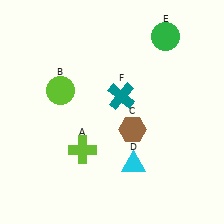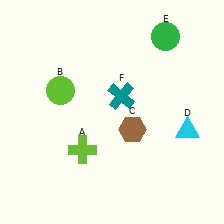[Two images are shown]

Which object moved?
The cyan triangle (D) moved right.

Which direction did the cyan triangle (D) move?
The cyan triangle (D) moved right.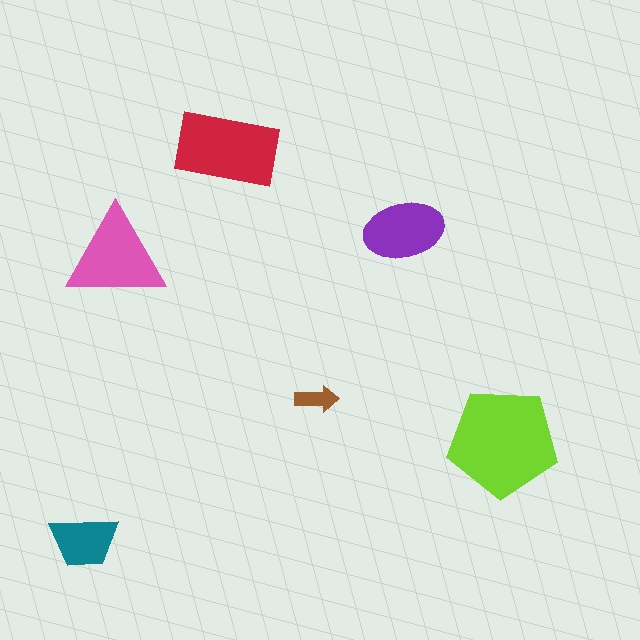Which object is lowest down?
The teal trapezoid is bottommost.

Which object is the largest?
The lime pentagon.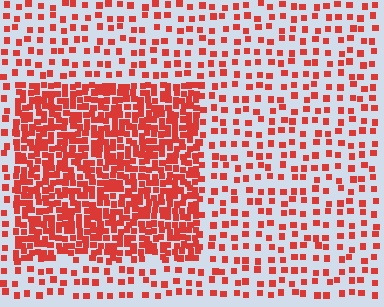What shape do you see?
I see a rectangle.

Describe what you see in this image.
The image contains small red elements arranged at two different densities. A rectangle-shaped region is visible where the elements are more densely packed than the surrounding area.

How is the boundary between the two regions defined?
The boundary is defined by a change in element density (approximately 2.8x ratio). All elements are the same color, size, and shape.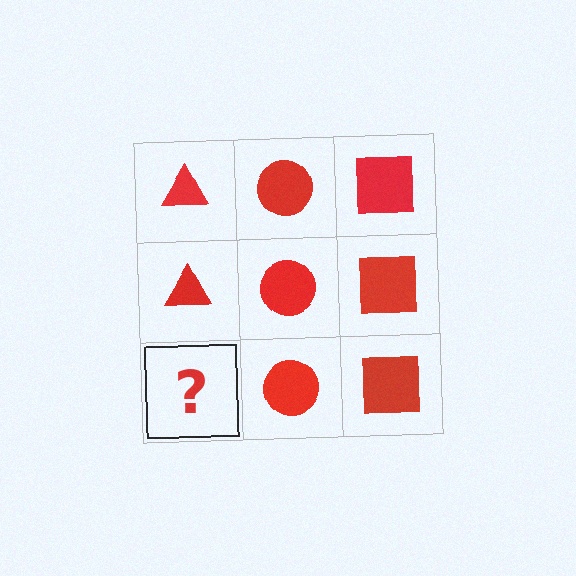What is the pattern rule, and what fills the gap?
The rule is that each column has a consistent shape. The gap should be filled with a red triangle.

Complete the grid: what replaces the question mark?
The question mark should be replaced with a red triangle.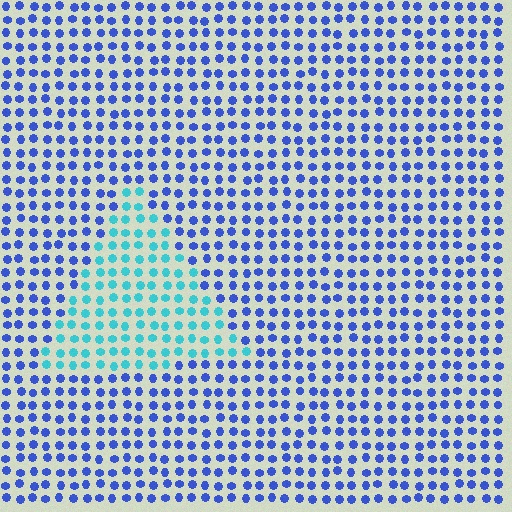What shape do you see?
I see a triangle.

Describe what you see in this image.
The image is filled with small blue elements in a uniform arrangement. A triangle-shaped region is visible where the elements are tinted to a slightly different hue, forming a subtle color boundary.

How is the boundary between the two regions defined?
The boundary is defined purely by a slight shift in hue (about 47 degrees). Spacing, size, and orientation are identical on both sides.